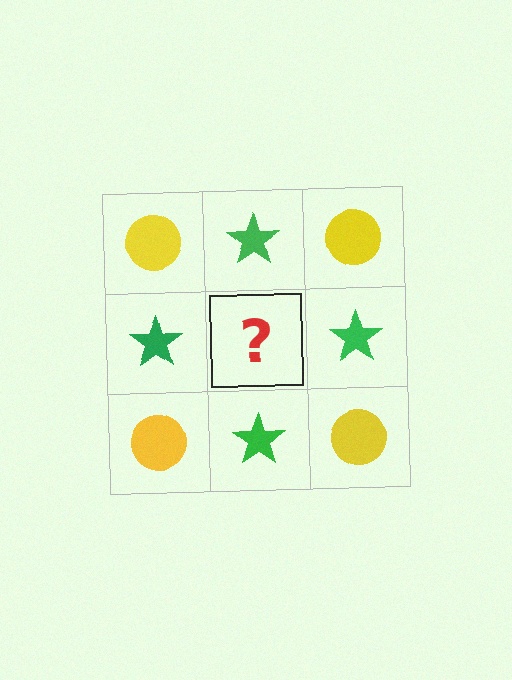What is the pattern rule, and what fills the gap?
The rule is that it alternates yellow circle and green star in a checkerboard pattern. The gap should be filled with a yellow circle.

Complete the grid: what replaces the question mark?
The question mark should be replaced with a yellow circle.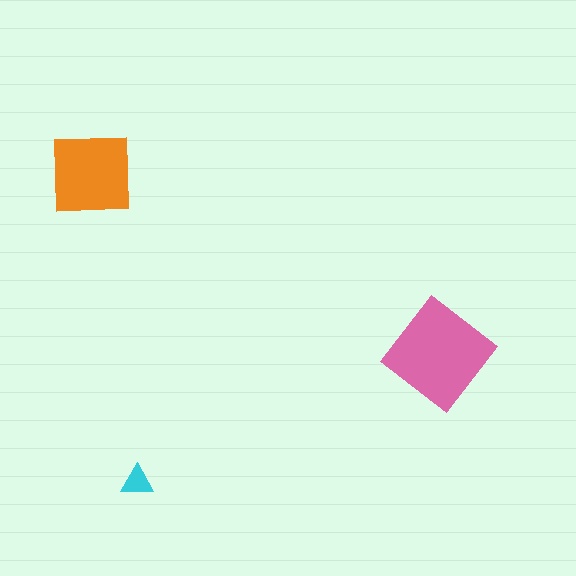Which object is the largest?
The pink diamond.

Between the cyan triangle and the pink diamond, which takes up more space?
The pink diamond.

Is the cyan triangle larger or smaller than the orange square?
Smaller.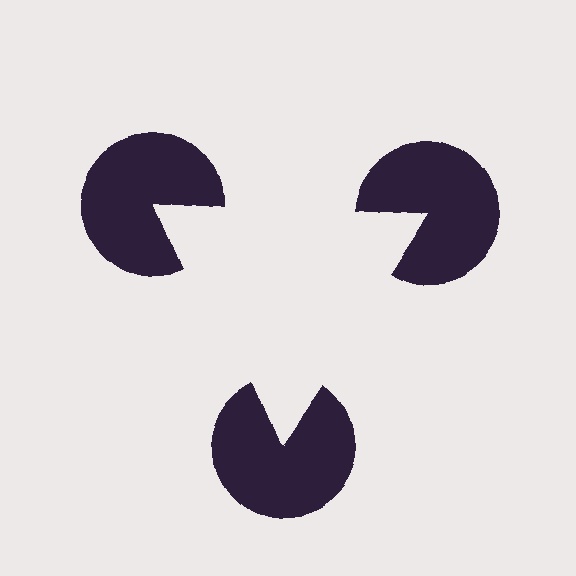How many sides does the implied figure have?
3 sides.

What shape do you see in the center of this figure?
An illusory triangle — its edges are inferred from the aligned wedge cuts in the pac-man discs, not physically drawn.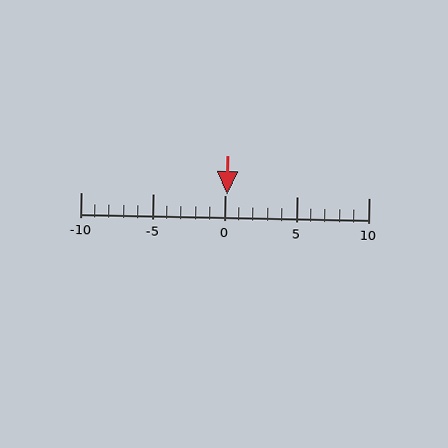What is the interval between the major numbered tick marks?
The major tick marks are spaced 5 units apart.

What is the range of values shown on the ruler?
The ruler shows values from -10 to 10.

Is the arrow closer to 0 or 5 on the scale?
The arrow is closer to 0.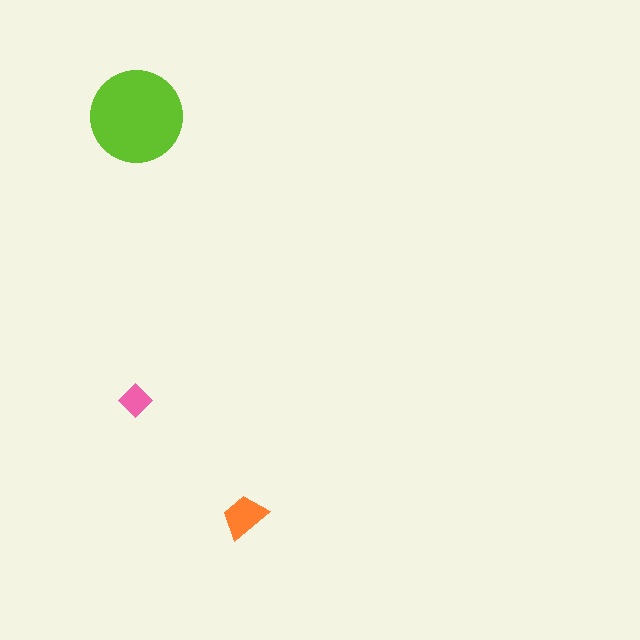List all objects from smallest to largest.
The pink diamond, the orange trapezoid, the lime circle.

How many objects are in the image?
There are 3 objects in the image.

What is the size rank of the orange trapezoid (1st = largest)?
2nd.